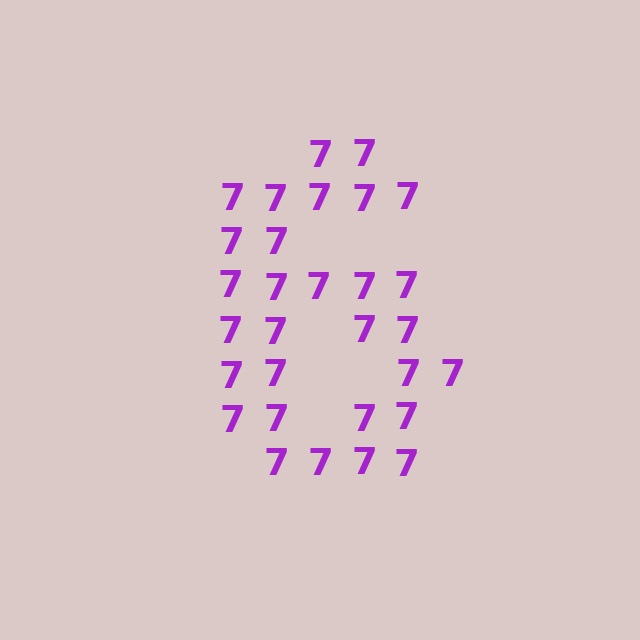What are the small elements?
The small elements are digit 7's.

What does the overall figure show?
The overall figure shows the digit 6.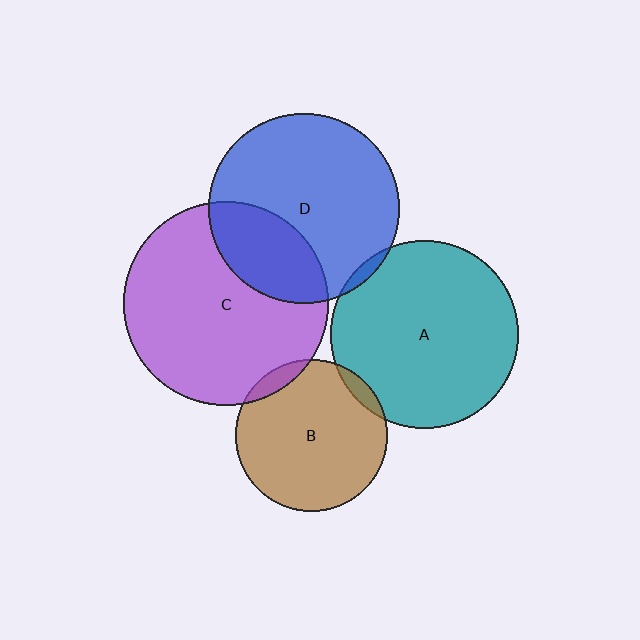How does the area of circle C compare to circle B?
Approximately 1.8 times.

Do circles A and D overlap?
Yes.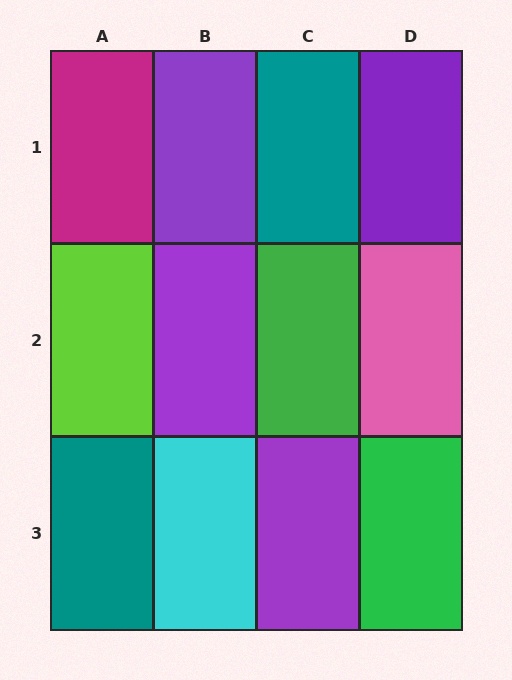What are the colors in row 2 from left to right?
Lime, purple, green, pink.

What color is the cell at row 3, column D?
Green.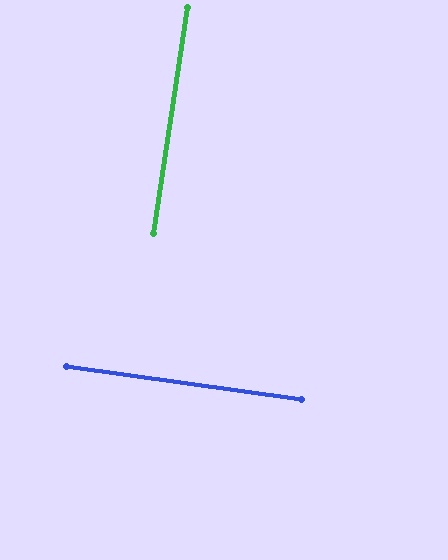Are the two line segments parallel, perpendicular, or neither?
Perpendicular — they meet at approximately 90°.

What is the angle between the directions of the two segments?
Approximately 90 degrees.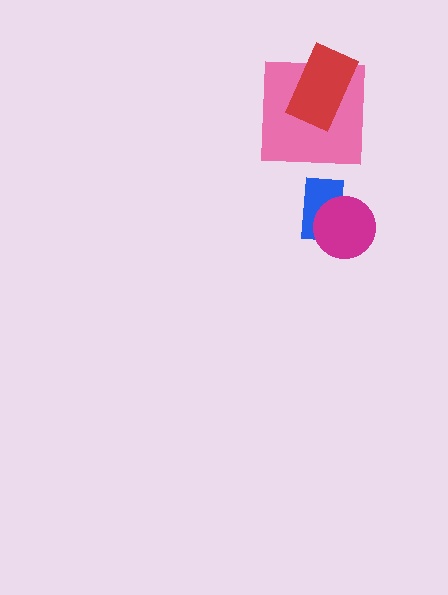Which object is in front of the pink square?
The red rectangle is in front of the pink square.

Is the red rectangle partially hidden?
No, no other shape covers it.